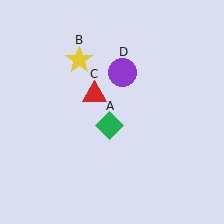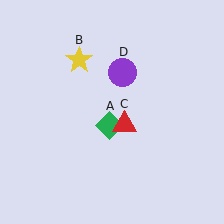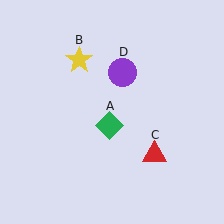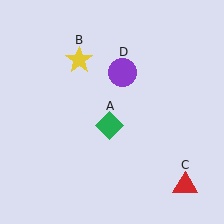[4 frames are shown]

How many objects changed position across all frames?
1 object changed position: red triangle (object C).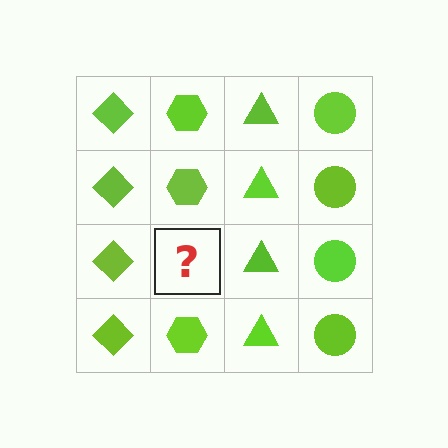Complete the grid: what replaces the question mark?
The question mark should be replaced with a lime hexagon.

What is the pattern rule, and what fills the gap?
The rule is that each column has a consistent shape. The gap should be filled with a lime hexagon.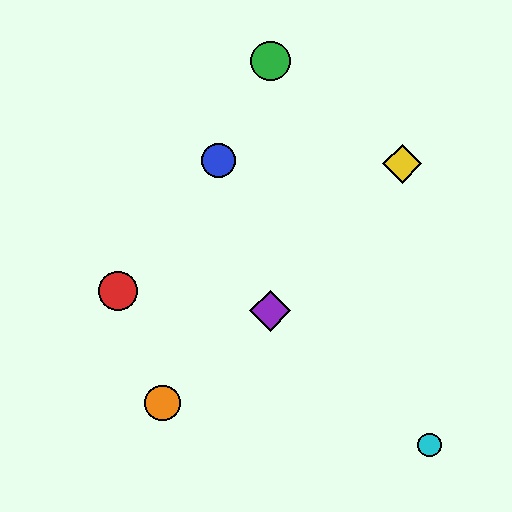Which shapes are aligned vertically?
The green circle, the purple diamond are aligned vertically.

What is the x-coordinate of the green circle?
The green circle is at x≈270.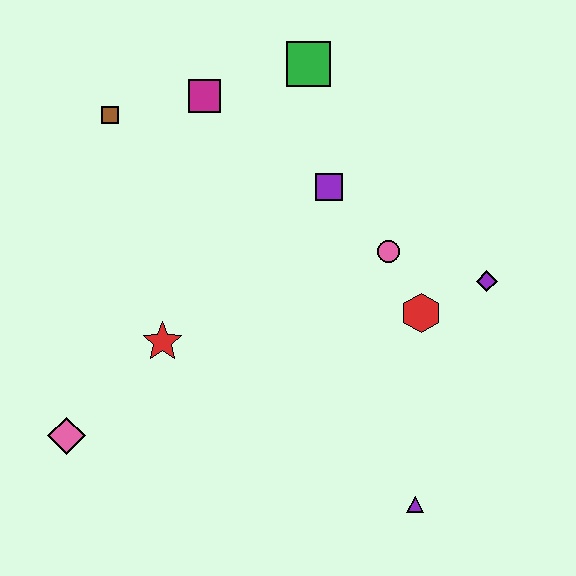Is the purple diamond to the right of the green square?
Yes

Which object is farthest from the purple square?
The pink diamond is farthest from the purple square.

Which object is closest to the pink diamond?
The red star is closest to the pink diamond.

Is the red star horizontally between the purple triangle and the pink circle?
No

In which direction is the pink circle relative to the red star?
The pink circle is to the right of the red star.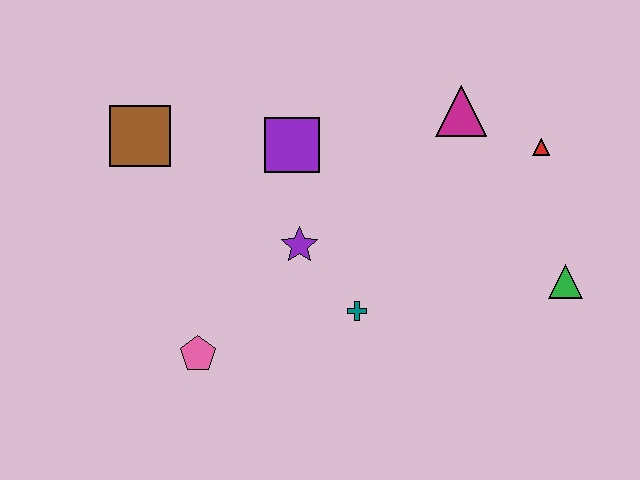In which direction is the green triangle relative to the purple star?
The green triangle is to the right of the purple star.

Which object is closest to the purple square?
The purple star is closest to the purple square.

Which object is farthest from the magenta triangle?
The pink pentagon is farthest from the magenta triangle.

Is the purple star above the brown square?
No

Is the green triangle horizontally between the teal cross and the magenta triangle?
No